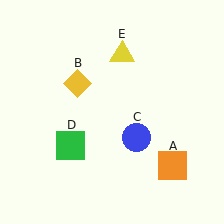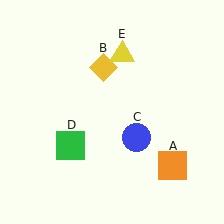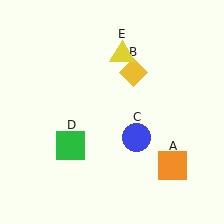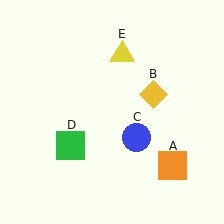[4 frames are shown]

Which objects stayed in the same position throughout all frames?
Orange square (object A) and blue circle (object C) and green square (object D) and yellow triangle (object E) remained stationary.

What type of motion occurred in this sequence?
The yellow diamond (object B) rotated clockwise around the center of the scene.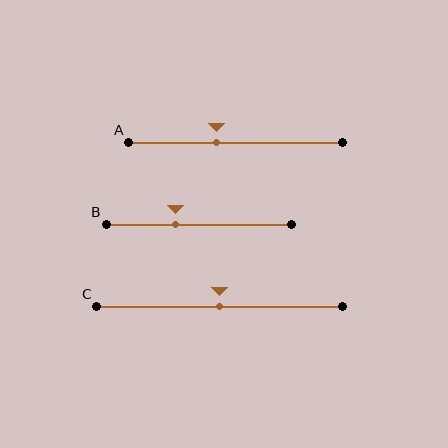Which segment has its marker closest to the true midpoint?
Segment C has its marker closest to the true midpoint.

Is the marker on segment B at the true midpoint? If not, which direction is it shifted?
No, the marker on segment B is shifted to the left by about 13% of the segment length.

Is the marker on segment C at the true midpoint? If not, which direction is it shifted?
Yes, the marker on segment C is at the true midpoint.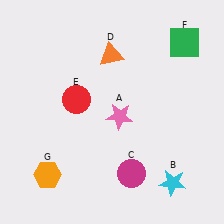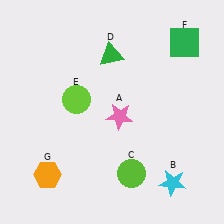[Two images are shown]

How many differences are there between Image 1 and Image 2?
There are 3 differences between the two images.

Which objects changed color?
C changed from magenta to lime. D changed from orange to green. E changed from red to lime.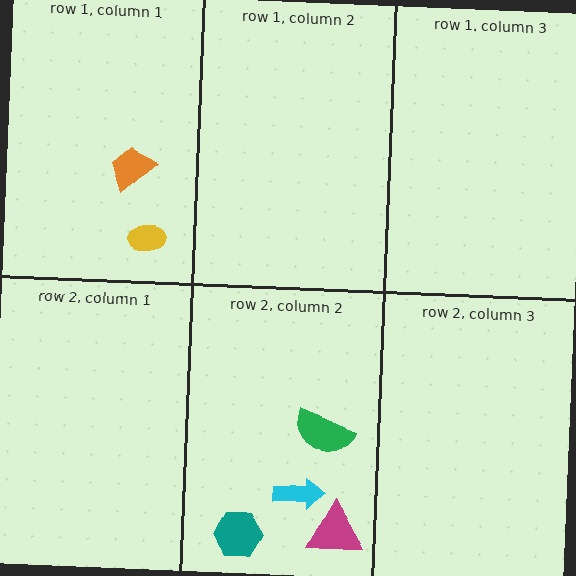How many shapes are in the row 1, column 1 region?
2.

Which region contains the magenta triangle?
The row 2, column 2 region.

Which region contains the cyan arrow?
The row 2, column 2 region.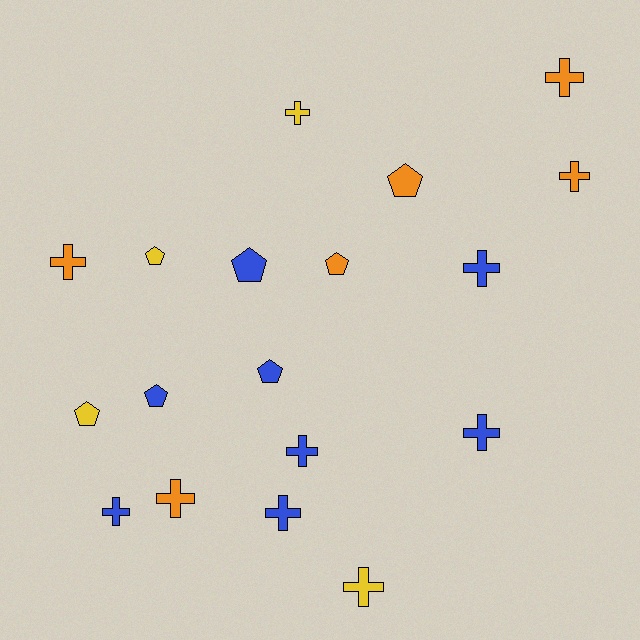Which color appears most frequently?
Blue, with 8 objects.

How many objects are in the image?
There are 18 objects.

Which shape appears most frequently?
Cross, with 11 objects.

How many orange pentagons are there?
There are 2 orange pentagons.